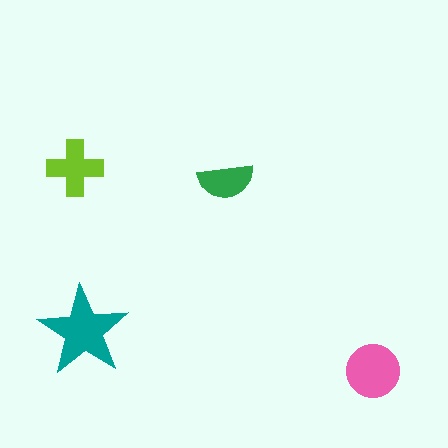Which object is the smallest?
The green semicircle.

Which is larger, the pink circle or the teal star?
The teal star.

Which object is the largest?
The teal star.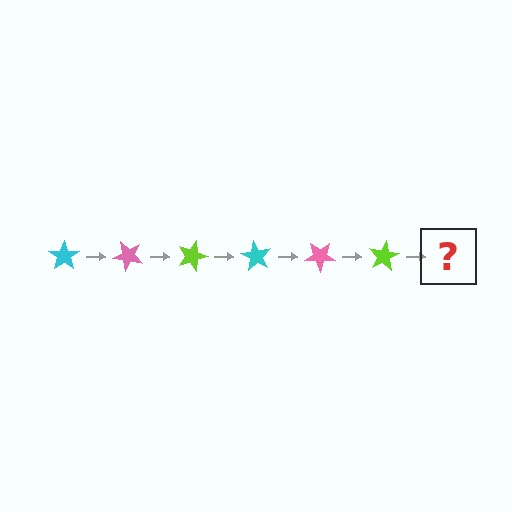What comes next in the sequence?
The next element should be a cyan star, rotated 270 degrees from the start.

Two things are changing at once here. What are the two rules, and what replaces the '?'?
The two rules are that it rotates 45 degrees each step and the color cycles through cyan, pink, and lime. The '?' should be a cyan star, rotated 270 degrees from the start.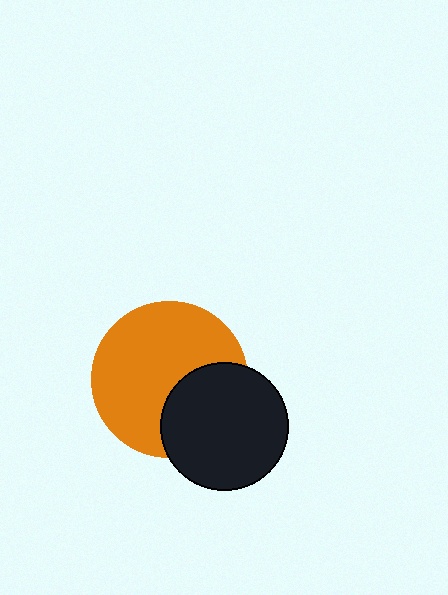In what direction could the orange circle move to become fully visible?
The orange circle could move toward the upper-left. That would shift it out from behind the black circle entirely.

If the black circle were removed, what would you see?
You would see the complete orange circle.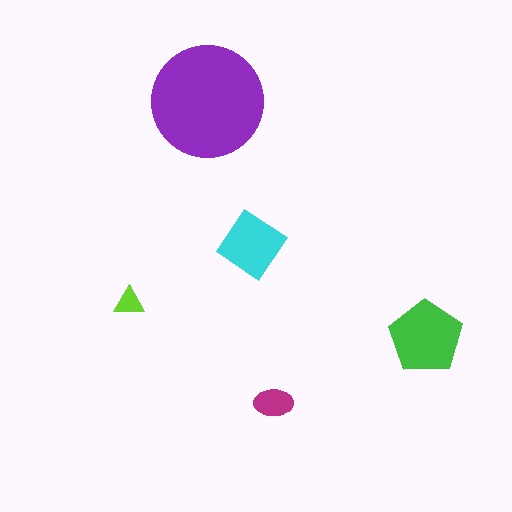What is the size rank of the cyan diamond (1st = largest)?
3rd.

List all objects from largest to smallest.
The purple circle, the green pentagon, the cyan diamond, the magenta ellipse, the lime triangle.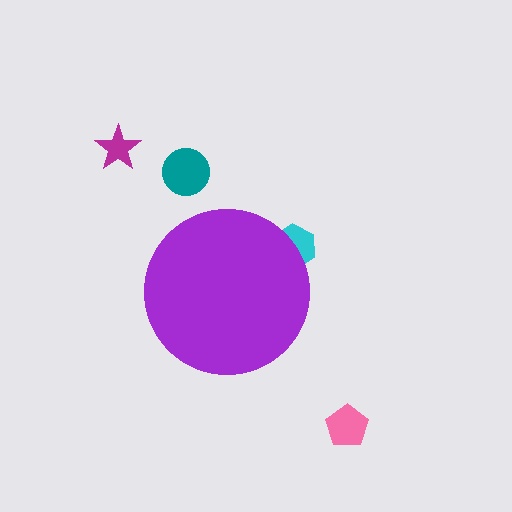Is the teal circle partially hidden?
No, the teal circle is fully visible.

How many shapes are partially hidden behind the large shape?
1 shape is partially hidden.